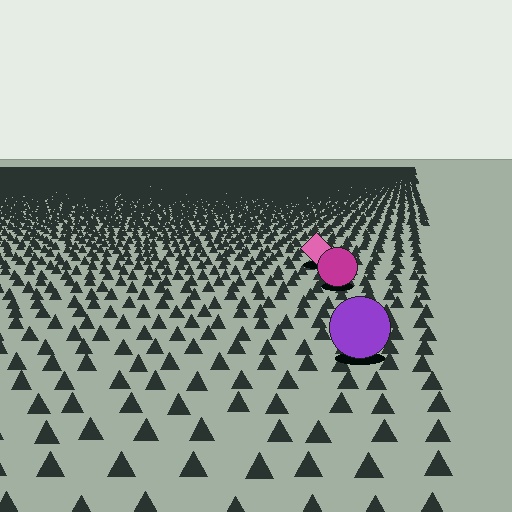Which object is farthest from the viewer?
The pink diamond is farthest from the viewer. It appears smaller and the ground texture around it is denser.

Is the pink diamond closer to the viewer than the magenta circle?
No. The magenta circle is closer — you can tell from the texture gradient: the ground texture is coarser near it.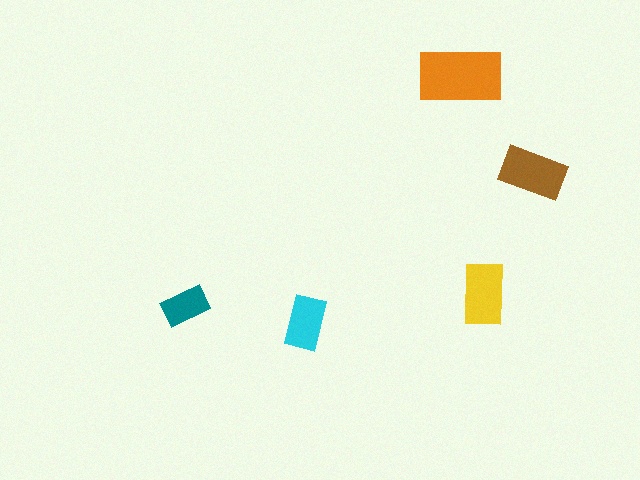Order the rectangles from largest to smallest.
the orange one, the brown one, the yellow one, the cyan one, the teal one.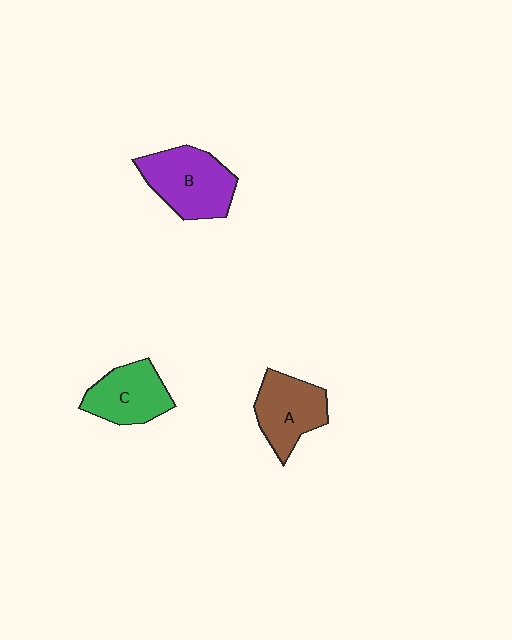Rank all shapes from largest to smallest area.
From largest to smallest: B (purple), A (brown), C (green).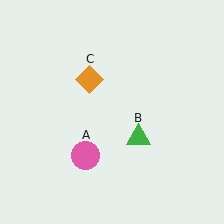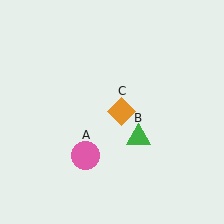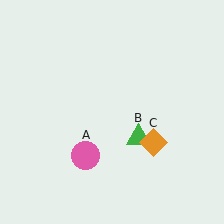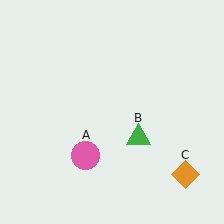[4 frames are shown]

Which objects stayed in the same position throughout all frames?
Pink circle (object A) and green triangle (object B) remained stationary.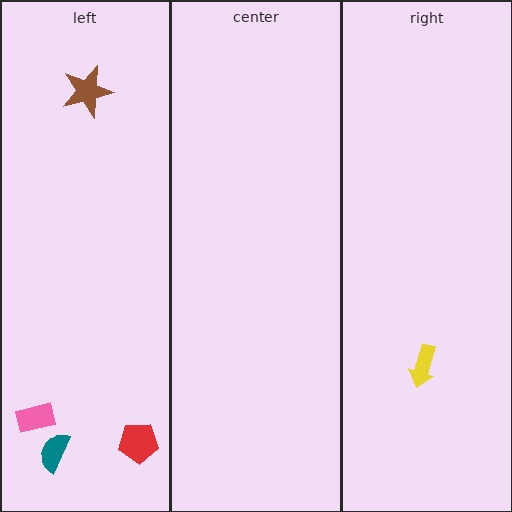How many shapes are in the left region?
4.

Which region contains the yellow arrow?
The right region.